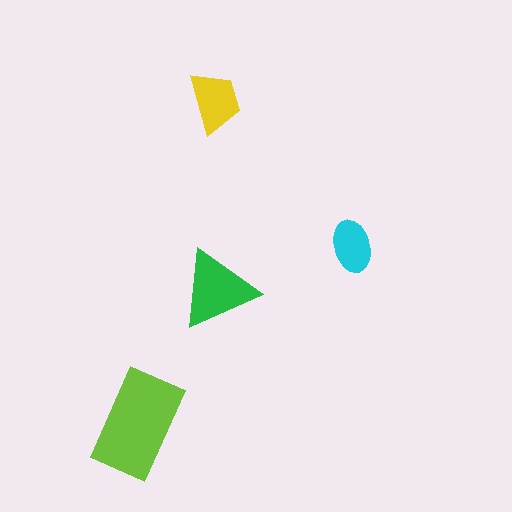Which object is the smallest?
The cyan ellipse.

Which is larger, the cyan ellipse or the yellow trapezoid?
The yellow trapezoid.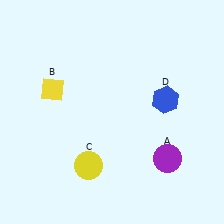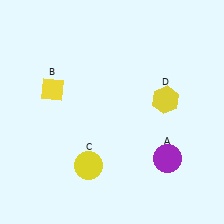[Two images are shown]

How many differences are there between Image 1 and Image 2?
There is 1 difference between the two images.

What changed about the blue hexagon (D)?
In Image 1, D is blue. In Image 2, it changed to yellow.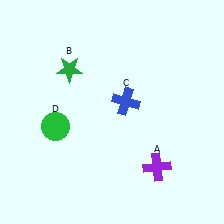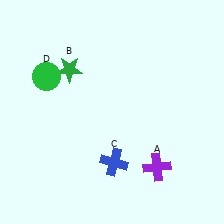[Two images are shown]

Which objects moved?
The objects that moved are: the blue cross (C), the green circle (D).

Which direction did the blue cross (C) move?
The blue cross (C) moved down.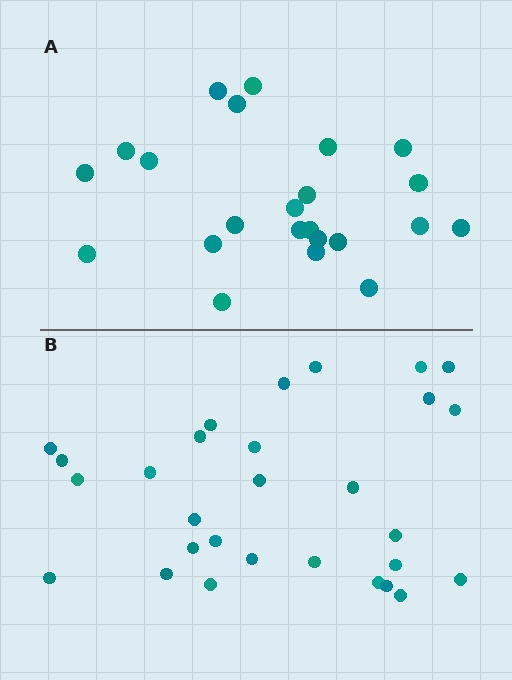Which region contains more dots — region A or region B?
Region B (the bottom region) has more dots.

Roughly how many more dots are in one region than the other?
Region B has about 6 more dots than region A.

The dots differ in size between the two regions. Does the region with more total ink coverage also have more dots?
No. Region A has more total ink coverage because its dots are larger, but region B actually contains more individual dots. Total area can be misleading — the number of items is what matters here.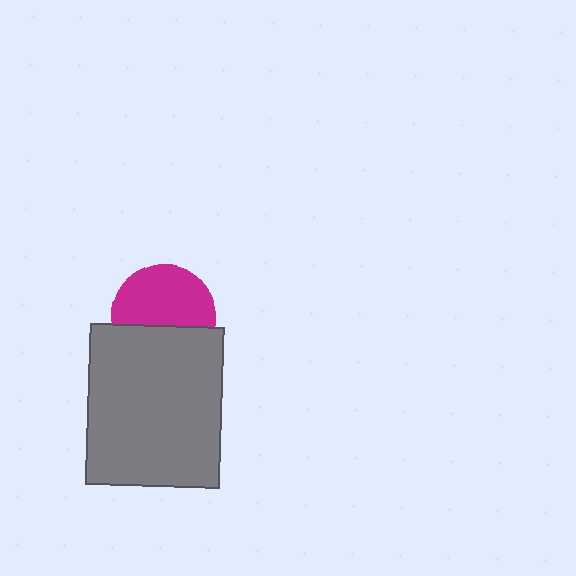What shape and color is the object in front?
The object in front is a gray rectangle.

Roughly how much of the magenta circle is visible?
About half of it is visible (roughly 61%).